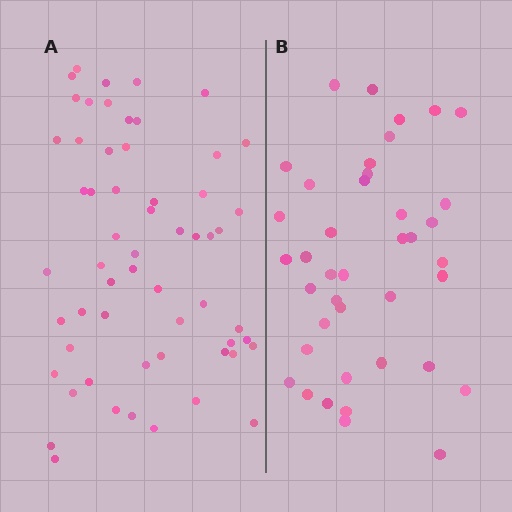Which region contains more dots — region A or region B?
Region A (the left region) has more dots.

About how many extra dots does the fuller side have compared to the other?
Region A has approximately 20 more dots than region B.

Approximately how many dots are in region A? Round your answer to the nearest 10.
About 60 dots. (The exact count is 58, which rounds to 60.)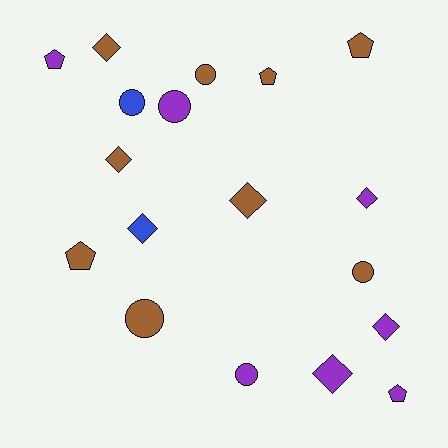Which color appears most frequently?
Brown, with 9 objects.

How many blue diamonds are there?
There is 1 blue diamond.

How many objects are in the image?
There are 18 objects.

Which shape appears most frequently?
Diamond, with 7 objects.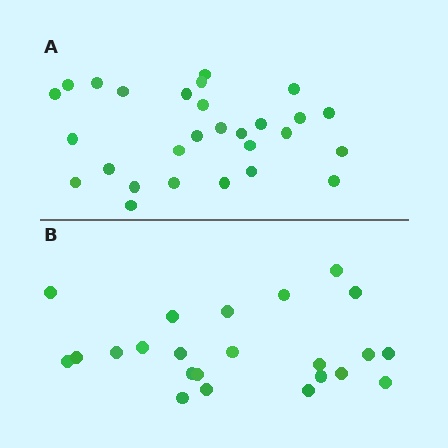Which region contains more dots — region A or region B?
Region A (the top region) has more dots.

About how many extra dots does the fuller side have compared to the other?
Region A has about 5 more dots than region B.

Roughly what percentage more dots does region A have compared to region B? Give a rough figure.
About 20% more.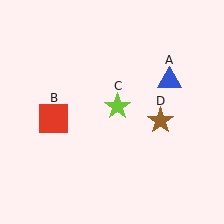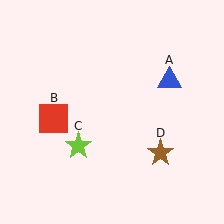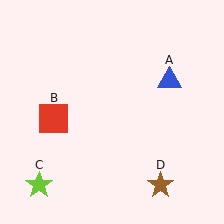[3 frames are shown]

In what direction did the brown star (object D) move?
The brown star (object D) moved down.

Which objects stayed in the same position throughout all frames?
Blue triangle (object A) and red square (object B) remained stationary.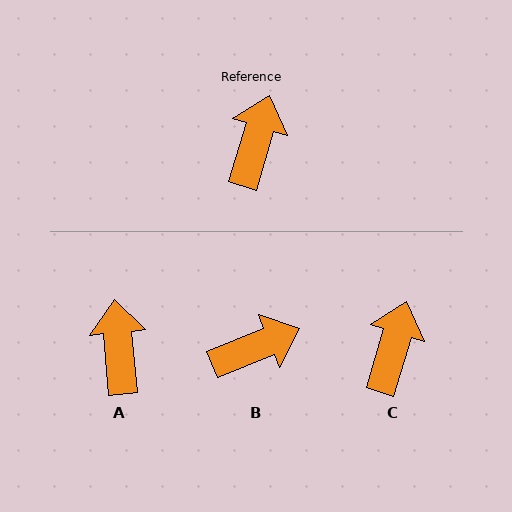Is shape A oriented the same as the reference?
No, it is off by about 22 degrees.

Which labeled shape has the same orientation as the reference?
C.